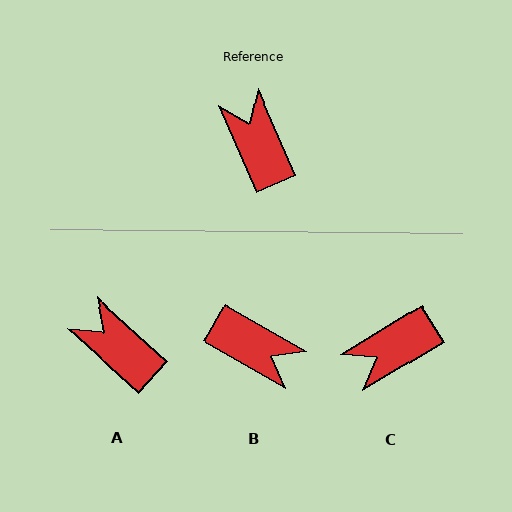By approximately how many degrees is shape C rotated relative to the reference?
Approximately 97 degrees counter-clockwise.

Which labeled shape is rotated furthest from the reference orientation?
B, about 144 degrees away.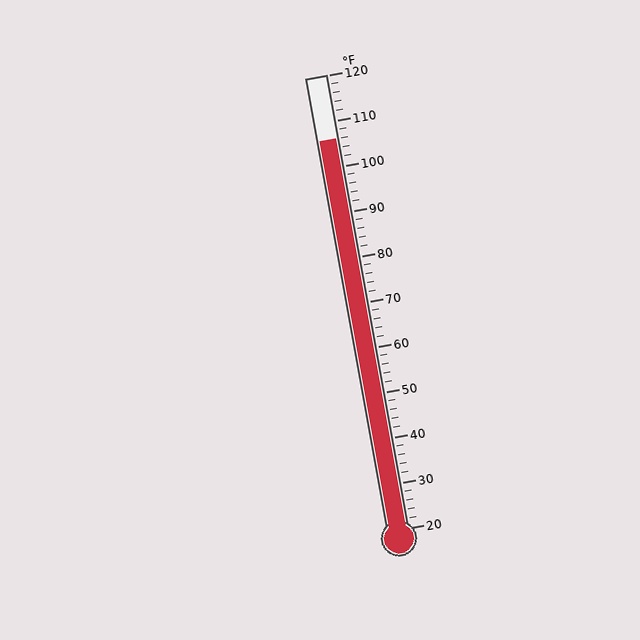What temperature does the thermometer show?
The thermometer shows approximately 106°F.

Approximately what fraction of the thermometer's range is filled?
The thermometer is filled to approximately 85% of its range.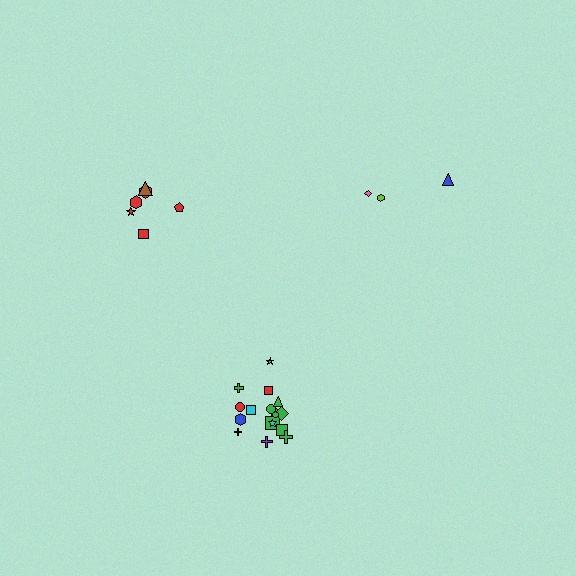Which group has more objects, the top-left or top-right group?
The top-left group.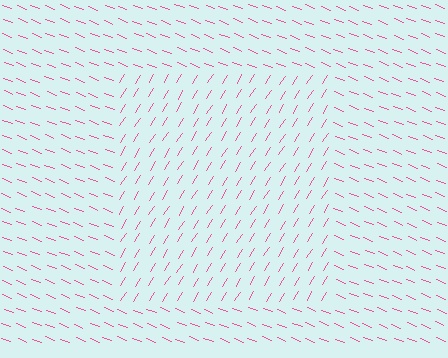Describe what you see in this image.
The image is filled with small pink line segments. A rectangle region in the image has lines oriented differently from the surrounding lines, creating a visible texture boundary.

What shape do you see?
I see a rectangle.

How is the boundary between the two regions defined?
The boundary is defined purely by a change in line orientation (approximately 80 degrees difference). All lines are the same color and thickness.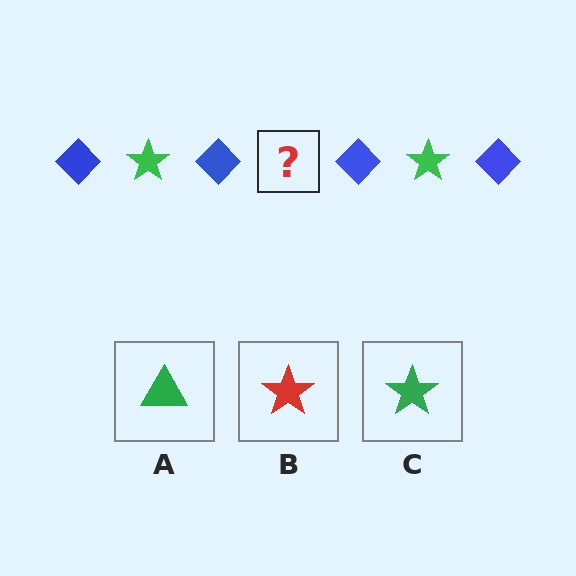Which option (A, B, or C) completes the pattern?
C.